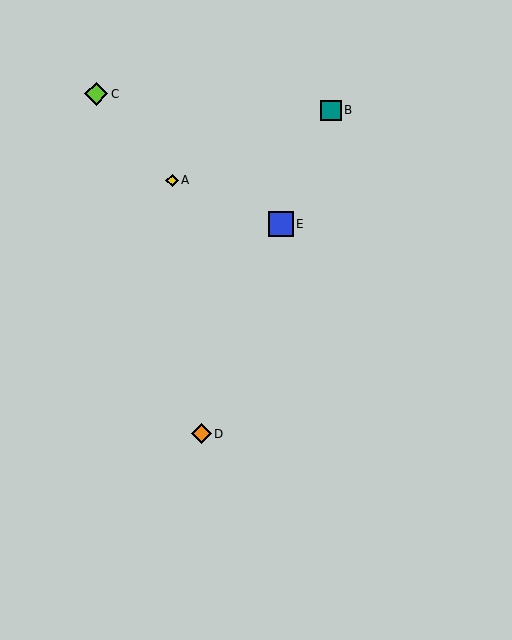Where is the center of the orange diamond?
The center of the orange diamond is at (202, 434).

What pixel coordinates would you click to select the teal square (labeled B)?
Click at (331, 110) to select the teal square B.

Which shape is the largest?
The blue square (labeled E) is the largest.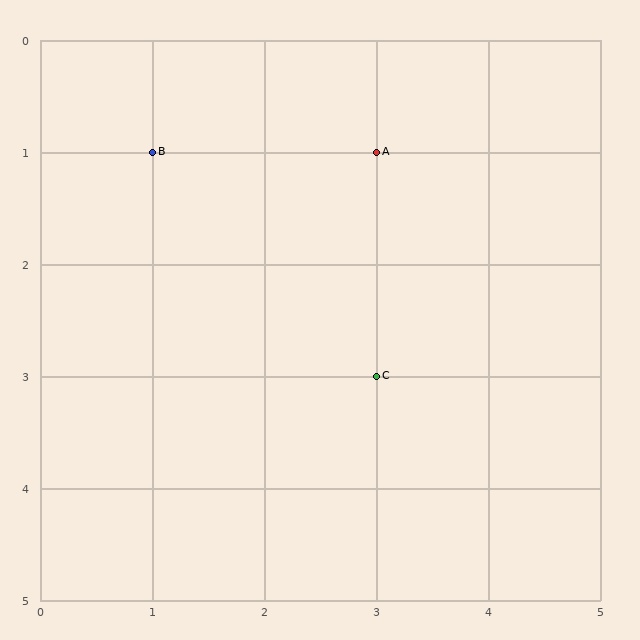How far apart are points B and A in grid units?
Points B and A are 2 columns apart.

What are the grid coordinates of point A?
Point A is at grid coordinates (3, 1).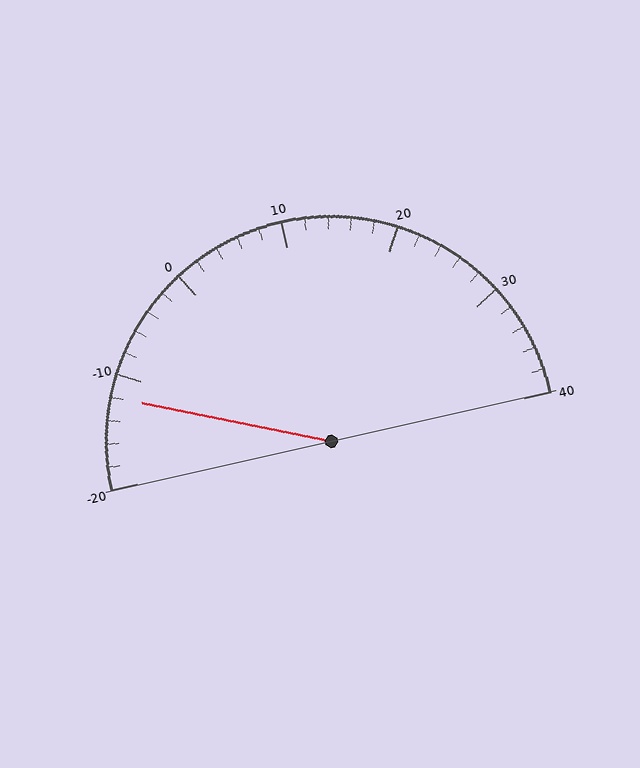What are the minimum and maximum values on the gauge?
The gauge ranges from -20 to 40.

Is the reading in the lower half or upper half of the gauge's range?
The reading is in the lower half of the range (-20 to 40).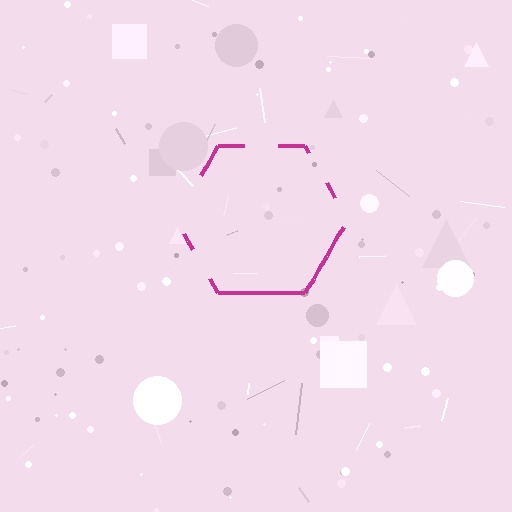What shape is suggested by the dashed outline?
The dashed outline suggests a hexagon.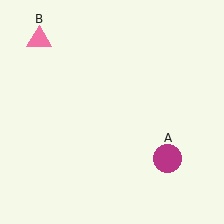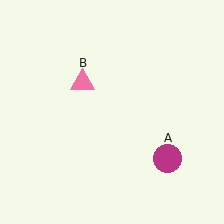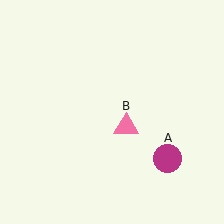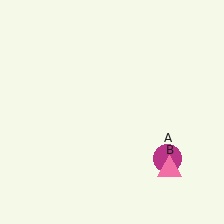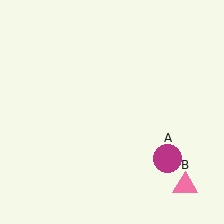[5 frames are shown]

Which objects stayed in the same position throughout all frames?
Magenta circle (object A) remained stationary.